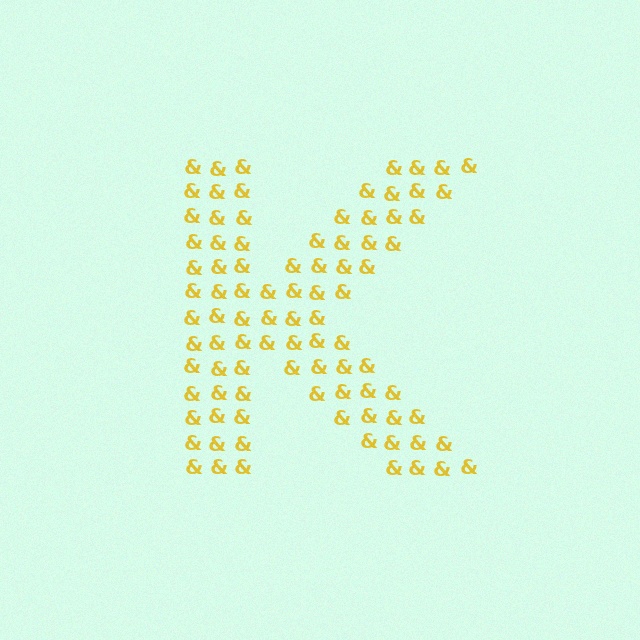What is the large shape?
The large shape is the letter K.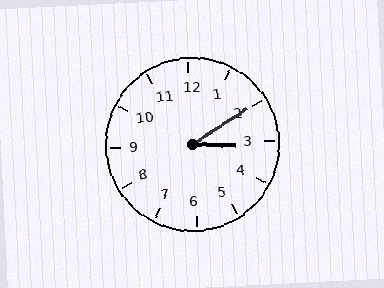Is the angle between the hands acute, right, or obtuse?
It is acute.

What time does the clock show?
3:10.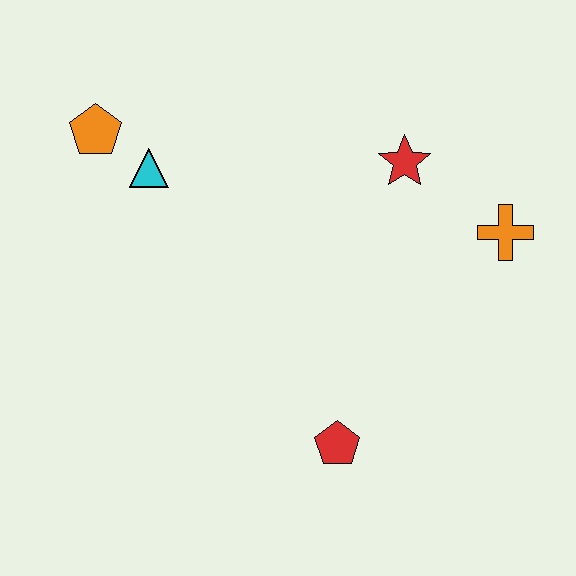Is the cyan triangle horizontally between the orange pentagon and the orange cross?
Yes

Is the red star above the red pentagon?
Yes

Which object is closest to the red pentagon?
The orange cross is closest to the red pentagon.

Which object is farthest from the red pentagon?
The orange pentagon is farthest from the red pentagon.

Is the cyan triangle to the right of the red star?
No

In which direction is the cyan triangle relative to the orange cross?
The cyan triangle is to the left of the orange cross.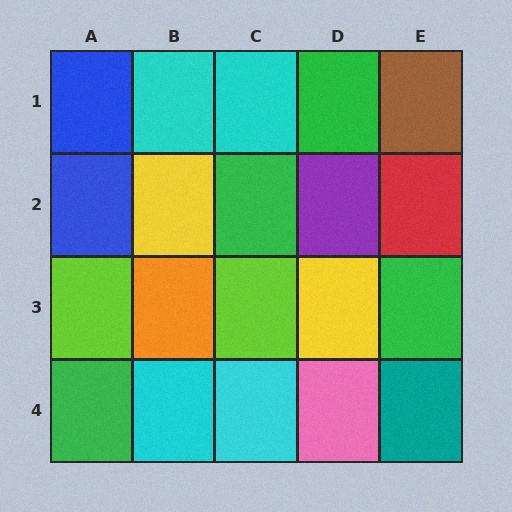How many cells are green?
4 cells are green.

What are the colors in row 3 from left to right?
Lime, orange, lime, yellow, green.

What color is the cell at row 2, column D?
Purple.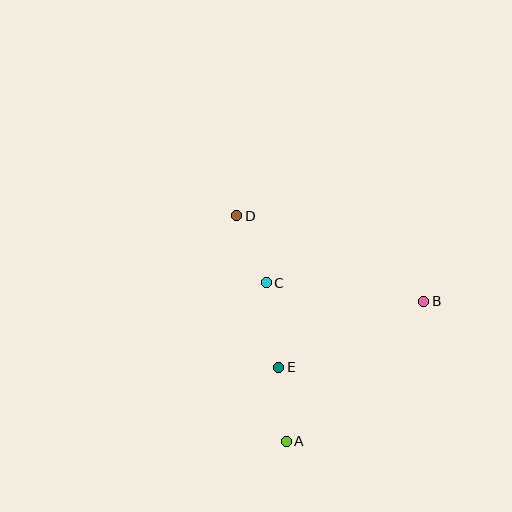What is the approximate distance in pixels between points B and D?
The distance between B and D is approximately 205 pixels.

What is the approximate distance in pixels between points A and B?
The distance between A and B is approximately 196 pixels.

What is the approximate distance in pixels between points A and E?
The distance between A and E is approximately 75 pixels.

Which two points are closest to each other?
Points C and D are closest to each other.